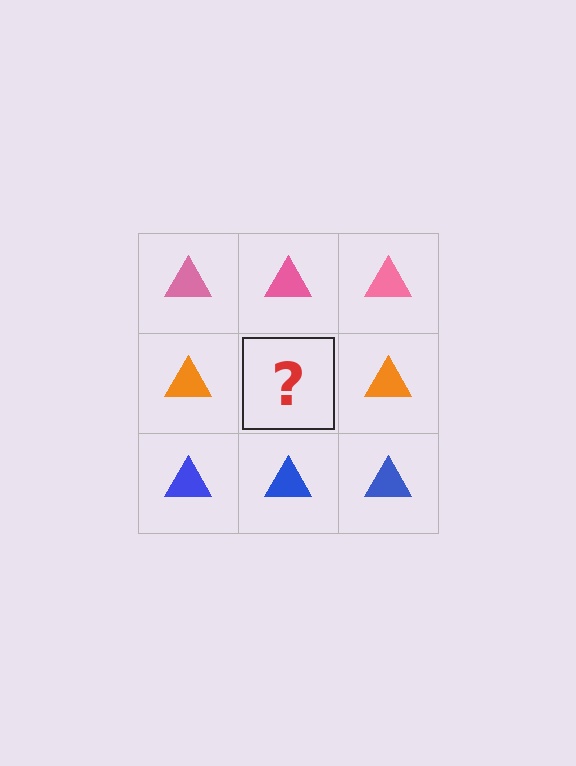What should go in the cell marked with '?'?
The missing cell should contain an orange triangle.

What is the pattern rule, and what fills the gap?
The rule is that each row has a consistent color. The gap should be filled with an orange triangle.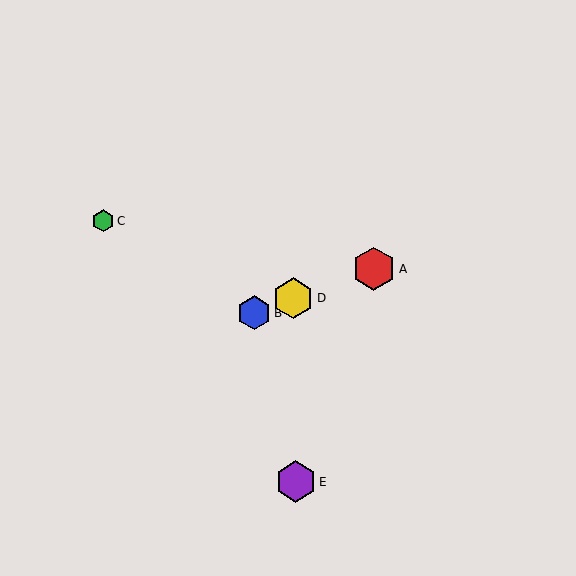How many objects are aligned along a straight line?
3 objects (A, B, D) are aligned along a straight line.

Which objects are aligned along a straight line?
Objects A, B, D are aligned along a straight line.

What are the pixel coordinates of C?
Object C is at (103, 221).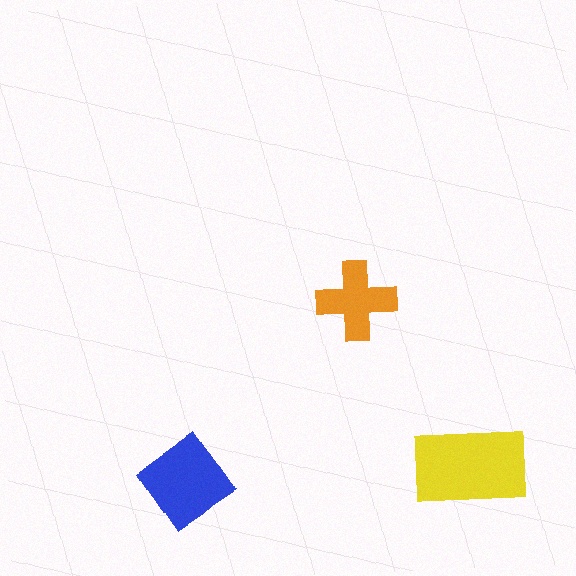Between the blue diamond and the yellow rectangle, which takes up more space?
The yellow rectangle.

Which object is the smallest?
The orange cross.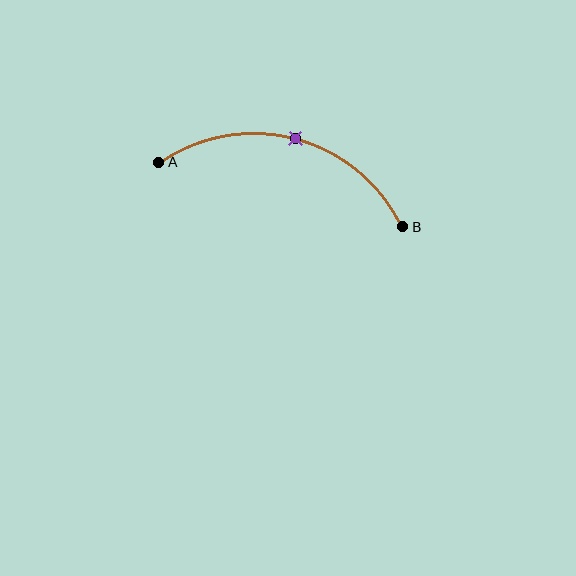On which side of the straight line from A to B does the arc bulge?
The arc bulges above the straight line connecting A and B.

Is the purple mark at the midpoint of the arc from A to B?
Yes. The purple mark lies on the arc at equal arc-length from both A and B — it is the arc midpoint.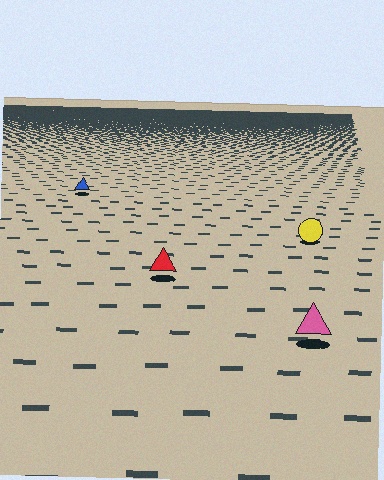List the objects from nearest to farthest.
From nearest to farthest: the pink triangle, the red triangle, the yellow circle, the blue triangle.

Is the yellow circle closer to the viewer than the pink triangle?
No. The pink triangle is closer — you can tell from the texture gradient: the ground texture is coarser near it.